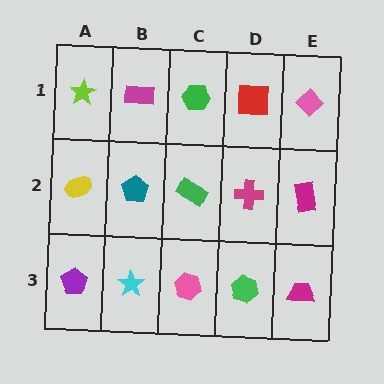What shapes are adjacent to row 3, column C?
A green rectangle (row 2, column C), a cyan star (row 3, column B), a green hexagon (row 3, column D).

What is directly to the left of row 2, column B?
A yellow ellipse.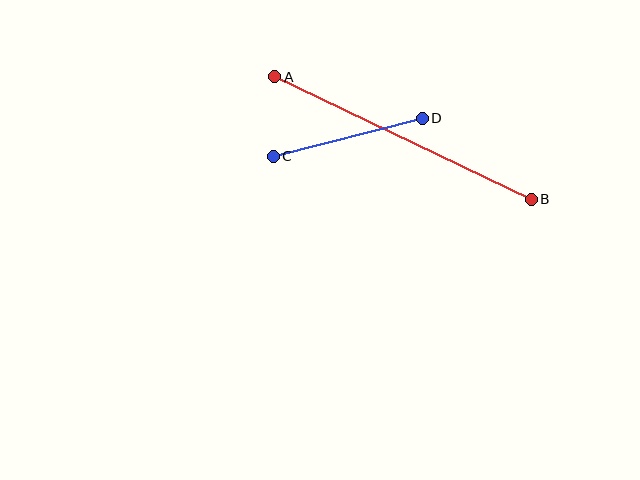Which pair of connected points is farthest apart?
Points A and B are farthest apart.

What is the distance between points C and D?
The distance is approximately 154 pixels.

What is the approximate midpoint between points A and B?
The midpoint is at approximately (403, 138) pixels.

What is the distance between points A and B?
The distance is approximately 284 pixels.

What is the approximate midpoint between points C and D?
The midpoint is at approximately (348, 137) pixels.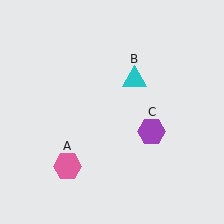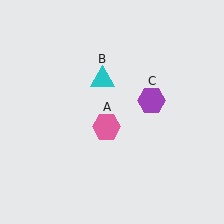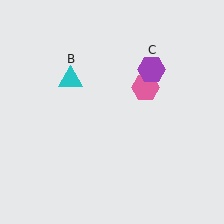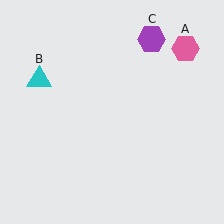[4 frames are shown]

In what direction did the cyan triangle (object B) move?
The cyan triangle (object B) moved left.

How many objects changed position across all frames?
3 objects changed position: pink hexagon (object A), cyan triangle (object B), purple hexagon (object C).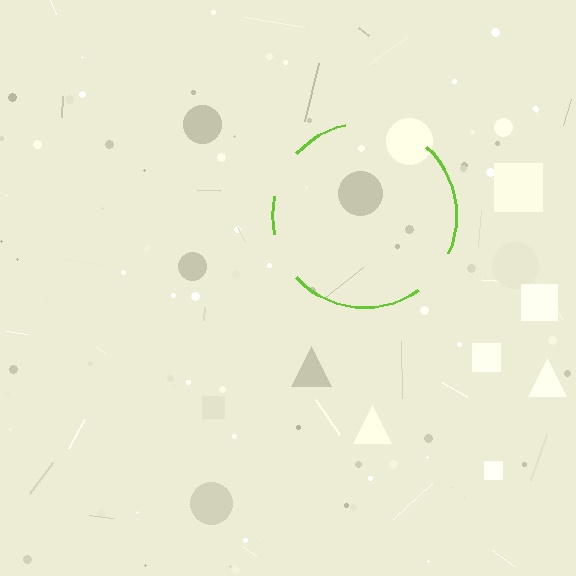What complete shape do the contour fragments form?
The contour fragments form a circle.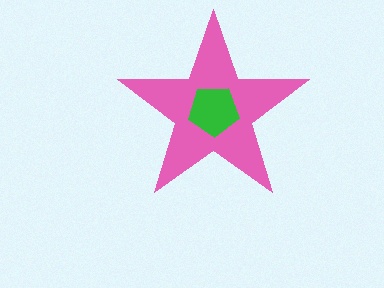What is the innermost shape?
The green pentagon.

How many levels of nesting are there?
2.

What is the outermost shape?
The pink star.